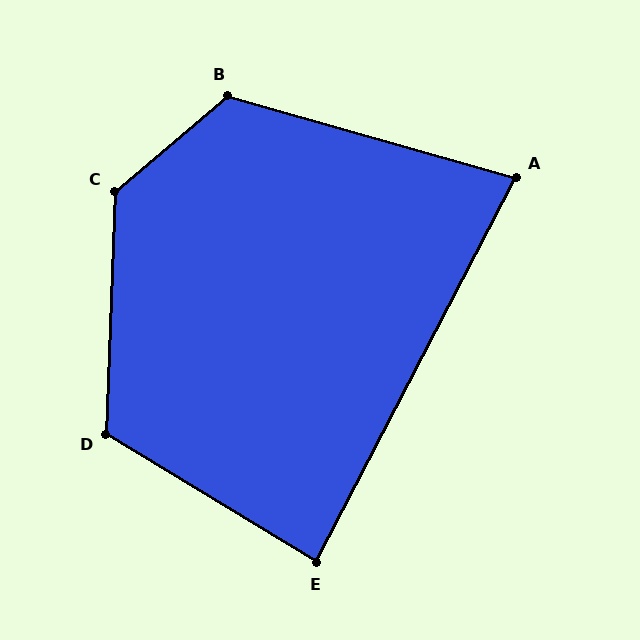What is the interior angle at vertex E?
Approximately 86 degrees (approximately right).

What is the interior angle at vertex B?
Approximately 124 degrees (obtuse).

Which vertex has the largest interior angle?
C, at approximately 132 degrees.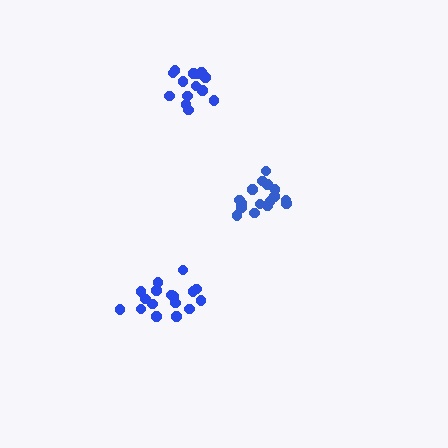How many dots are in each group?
Group 1: 14 dots, Group 2: 16 dots, Group 3: 17 dots (47 total).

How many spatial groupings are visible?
There are 3 spatial groupings.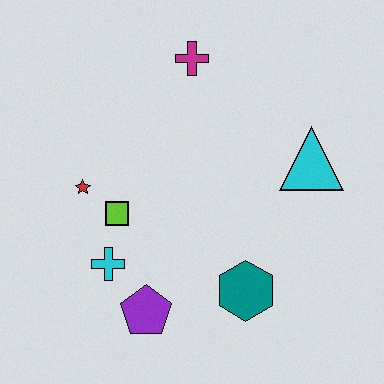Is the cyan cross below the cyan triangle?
Yes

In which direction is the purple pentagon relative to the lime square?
The purple pentagon is below the lime square.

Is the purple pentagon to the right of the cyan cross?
Yes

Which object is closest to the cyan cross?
The lime square is closest to the cyan cross.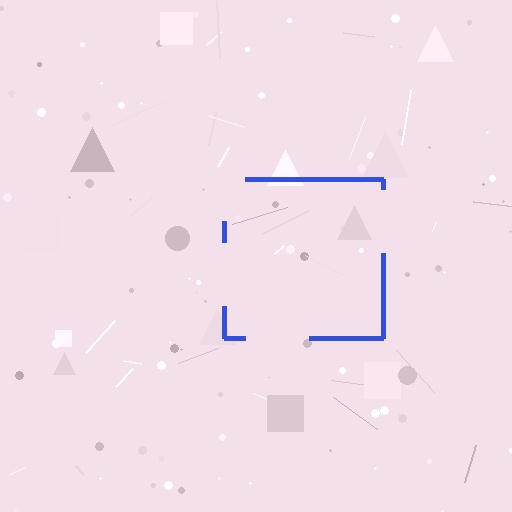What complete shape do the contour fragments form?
The contour fragments form a square.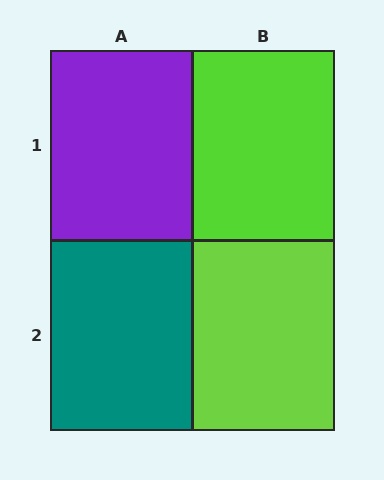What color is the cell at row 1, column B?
Lime.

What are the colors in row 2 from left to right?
Teal, lime.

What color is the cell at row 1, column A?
Purple.